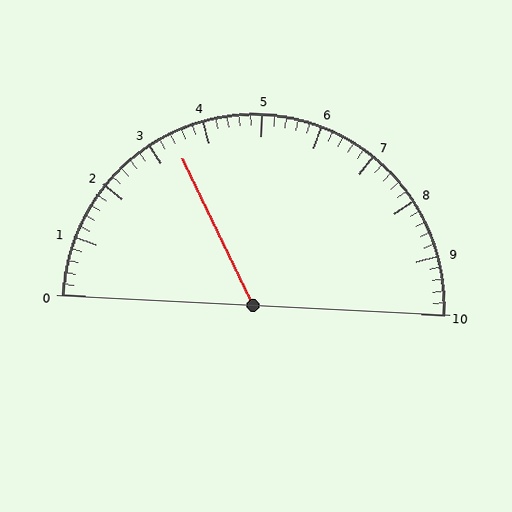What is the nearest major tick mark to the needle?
The nearest major tick mark is 3.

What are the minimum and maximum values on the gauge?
The gauge ranges from 0 to 10.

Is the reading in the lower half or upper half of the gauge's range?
The reading is in the lower half of the range (0 to 10).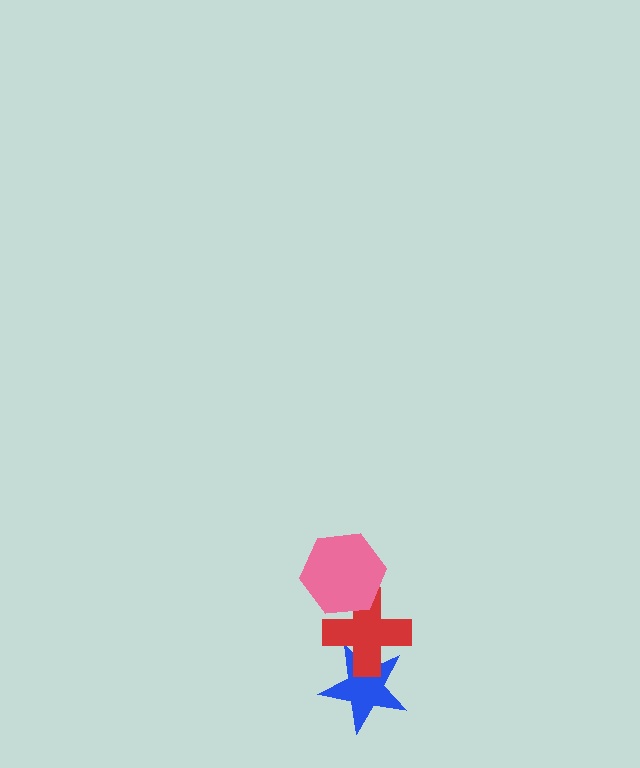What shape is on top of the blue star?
The red cross is on top of the blue star.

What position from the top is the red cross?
The red cross is 2nd from the top.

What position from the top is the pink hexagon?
The pink hexagon is 1st from the top.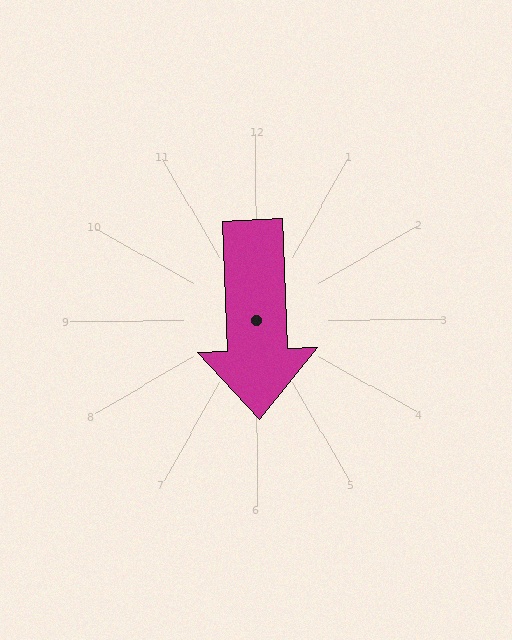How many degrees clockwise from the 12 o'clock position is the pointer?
Approximately 178 degrees.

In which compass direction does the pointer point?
South.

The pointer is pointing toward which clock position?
Roughly 6 o'clock.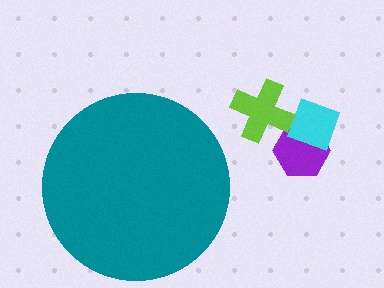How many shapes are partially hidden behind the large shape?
0 shapes are partially hidden.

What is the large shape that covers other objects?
A teal circle.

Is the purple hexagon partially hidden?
No, the purple hexagon is fully visible.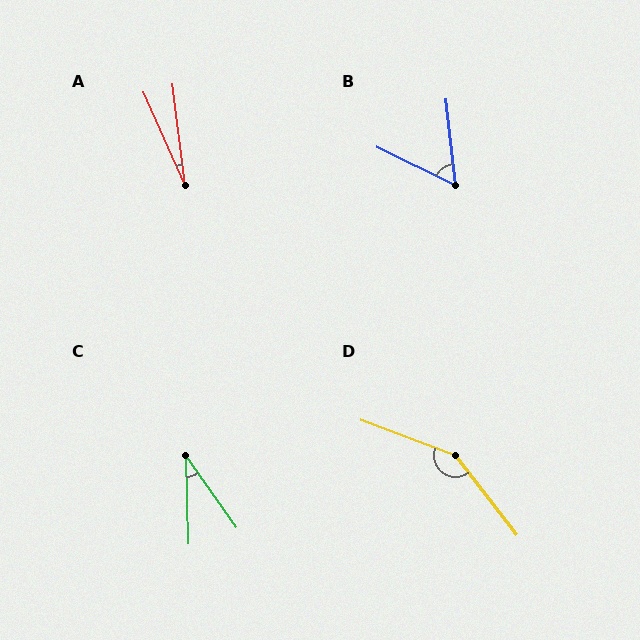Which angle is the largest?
D, at approximately 148 degrees.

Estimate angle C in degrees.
Approximately 34 degrees.